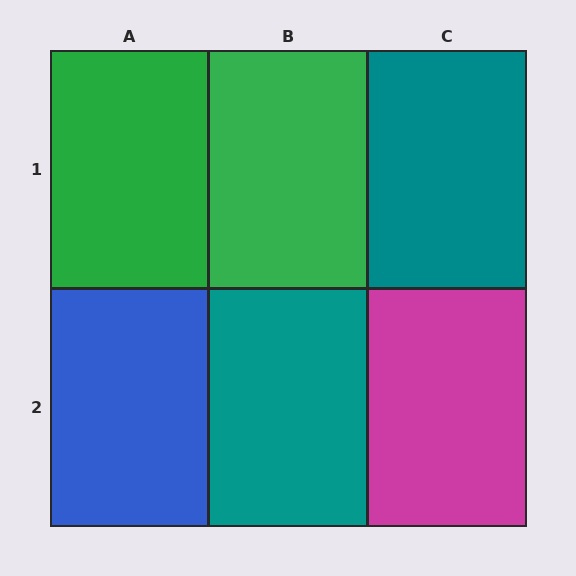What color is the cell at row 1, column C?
Teal.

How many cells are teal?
2 cells are teal.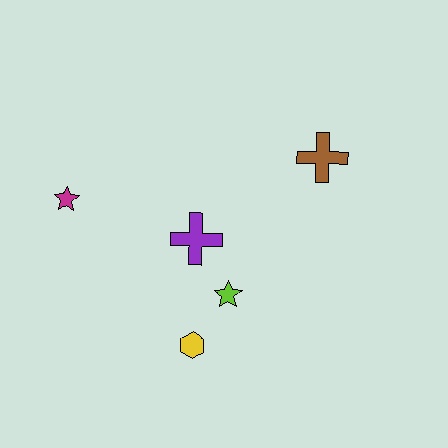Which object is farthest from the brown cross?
The magenta star is farthest from the brown cross.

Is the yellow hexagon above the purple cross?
No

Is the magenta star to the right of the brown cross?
No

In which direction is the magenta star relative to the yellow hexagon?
The magenta star is above the yellow hexagon.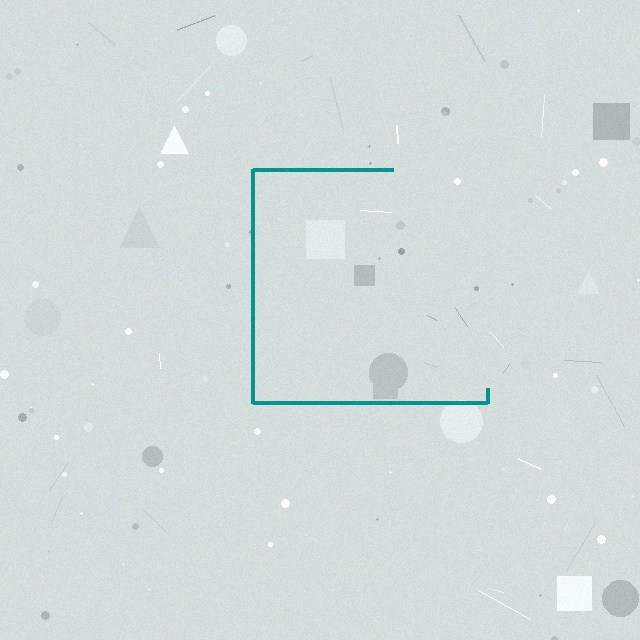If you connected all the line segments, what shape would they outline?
They would outline a square.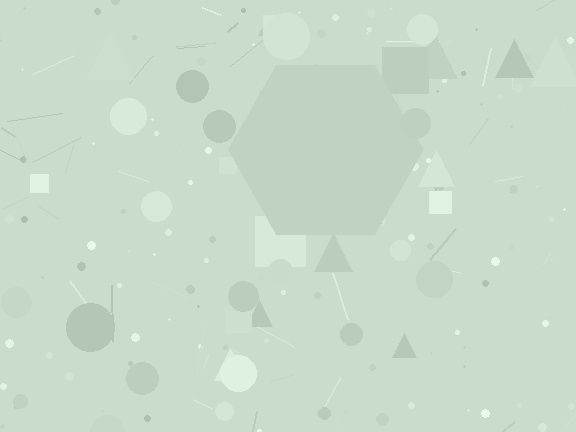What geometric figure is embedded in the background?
A hexagon is embedded in the background.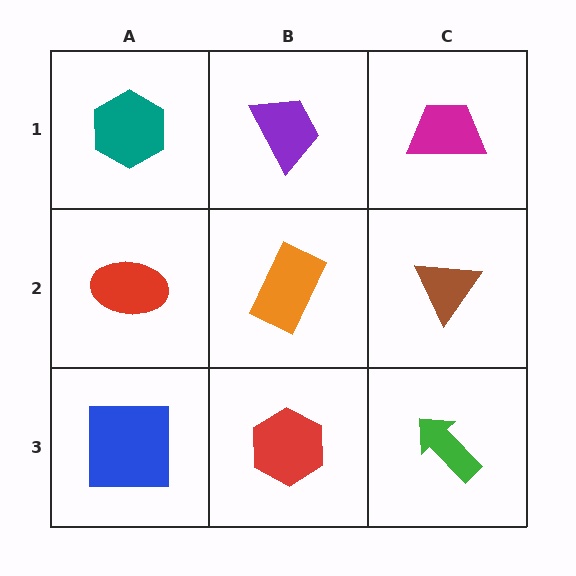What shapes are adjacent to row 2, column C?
A magenta trapezoid (row 1, column C), a green arrow (row 3, column C), an orange rectangle (row 2, column B).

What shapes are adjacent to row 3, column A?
A red ellipse (row 2, column A), a red hexagon (row 3, column B).